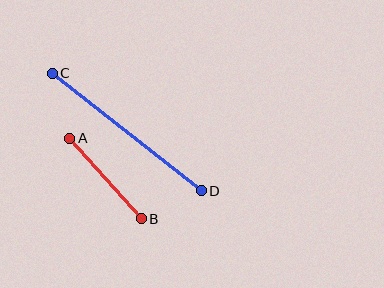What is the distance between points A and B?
The distance is approximately 107 pixels.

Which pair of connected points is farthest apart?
Points C and D are farthest apart.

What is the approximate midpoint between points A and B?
The midpoint is at approximately (106, 179) pixels.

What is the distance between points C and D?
The distance is approximately 190 pixels.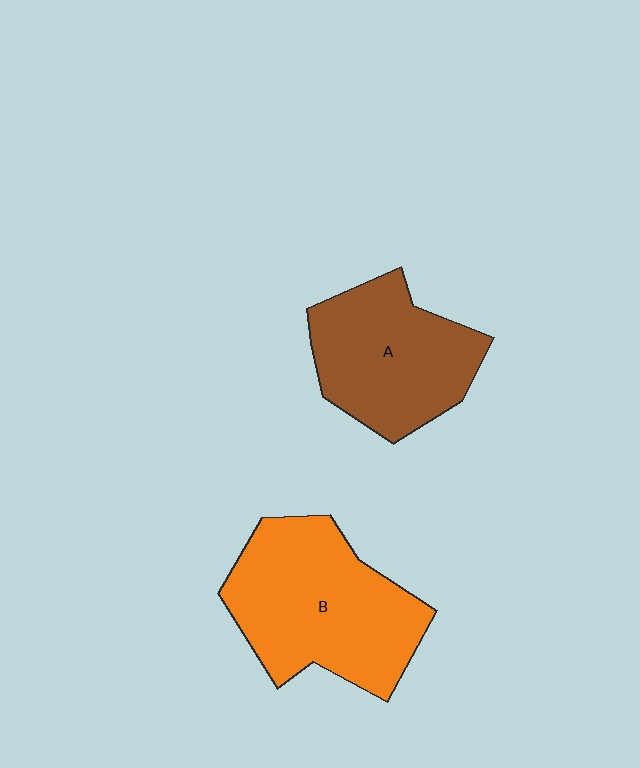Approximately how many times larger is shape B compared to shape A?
Approximately 1.3 times.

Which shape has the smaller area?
Shape A (brown).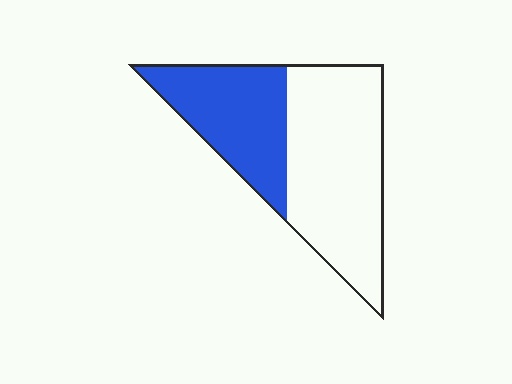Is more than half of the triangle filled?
No.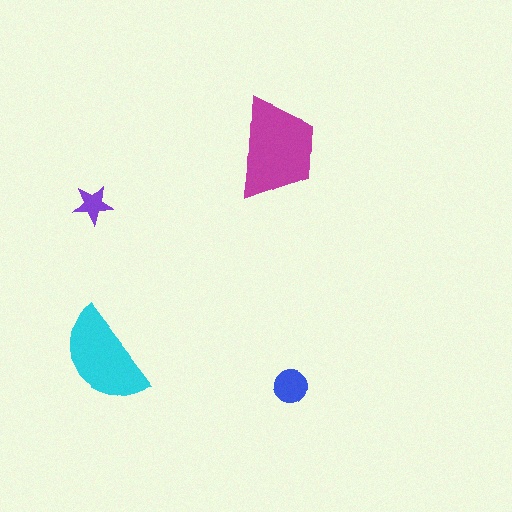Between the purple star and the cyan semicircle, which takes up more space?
The cyan semicircle.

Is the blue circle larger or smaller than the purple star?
Larger.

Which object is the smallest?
The purple star.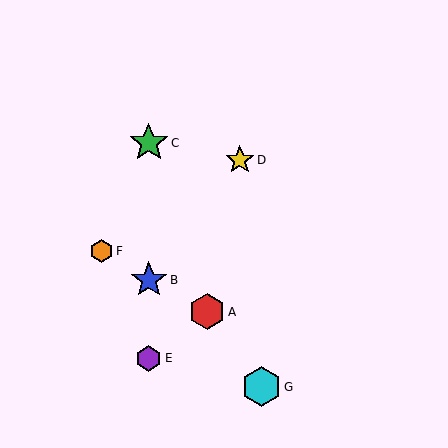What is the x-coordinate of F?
Object F is at x≈102.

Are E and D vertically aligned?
No, E is at x≈149 and D is at x≈240.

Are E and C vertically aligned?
Yes, both are at x≈149.